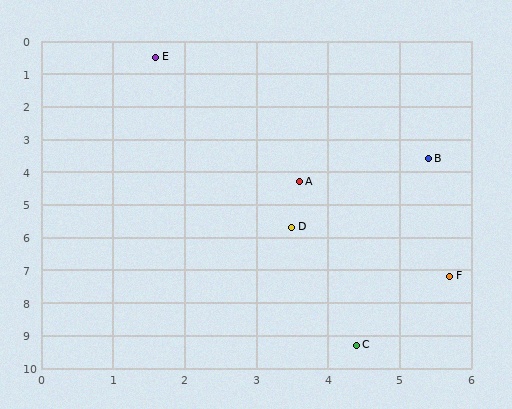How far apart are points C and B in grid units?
Points C and B are about 5.8 grid units apart.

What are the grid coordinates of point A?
Point A is at approximately (3.6, 4.3).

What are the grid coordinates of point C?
Point C is at approximately (4.4, 9.3).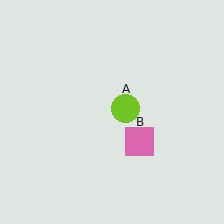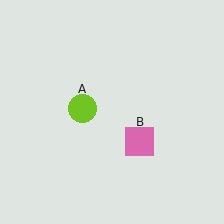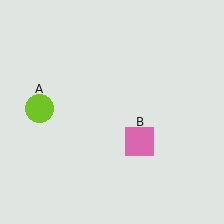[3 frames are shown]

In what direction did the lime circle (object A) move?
The lime circle (object A) moved left.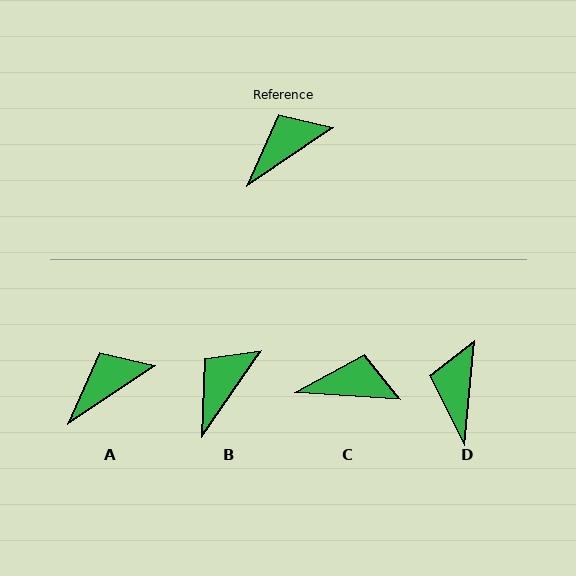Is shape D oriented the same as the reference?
No, it is off by about 51 degrees.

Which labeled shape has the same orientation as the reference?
A.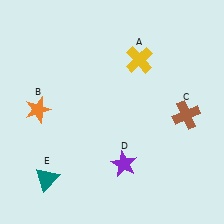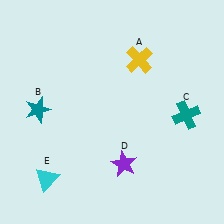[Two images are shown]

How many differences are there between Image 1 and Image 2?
There are 3 differences between the two images.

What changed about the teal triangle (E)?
In Image 1, E is teal. In Image 2, it changed to cyan.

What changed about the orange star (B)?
In Image 1, B is orange. In Image 2, it changed to teal.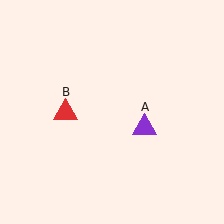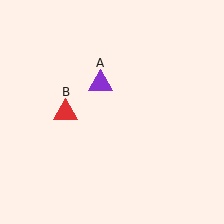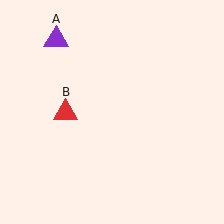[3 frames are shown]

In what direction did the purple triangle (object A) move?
The purple triangle (object A) moved up and to the left.